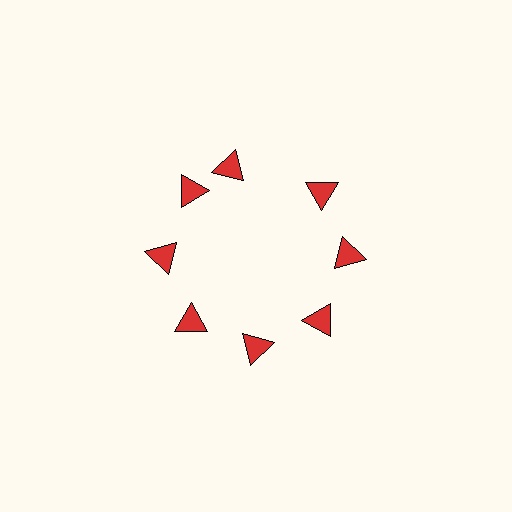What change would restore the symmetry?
The symmetry would be restored by rotating it back into even spacing with its neighbors so that all 8 triangles sit at equal angles and equal distance from the center.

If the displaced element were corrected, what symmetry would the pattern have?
It would have 8-fold rotational symmetry — the pattern would map onto itself every 45 degrees.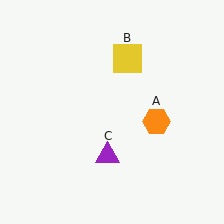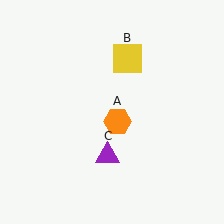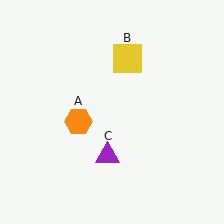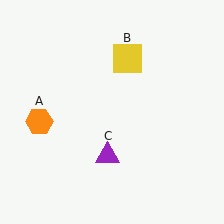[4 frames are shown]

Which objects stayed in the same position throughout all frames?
Yellow square (object B) and purple triangle (object C) remained stationary.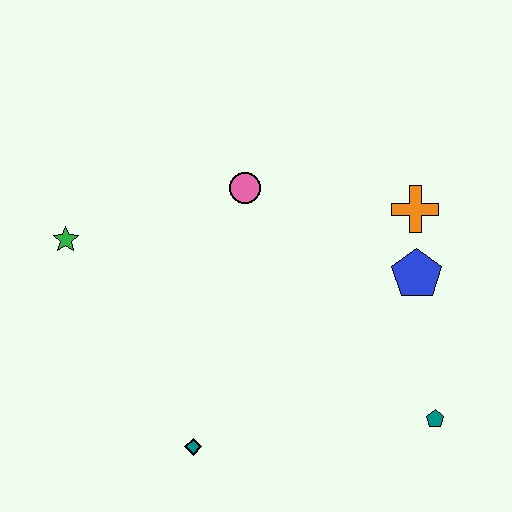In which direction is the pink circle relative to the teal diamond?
The pink circle is above the teal diamond.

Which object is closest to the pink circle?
The orange cross is closest to the pink circle.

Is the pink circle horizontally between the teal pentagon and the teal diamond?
Yes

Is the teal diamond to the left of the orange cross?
Yes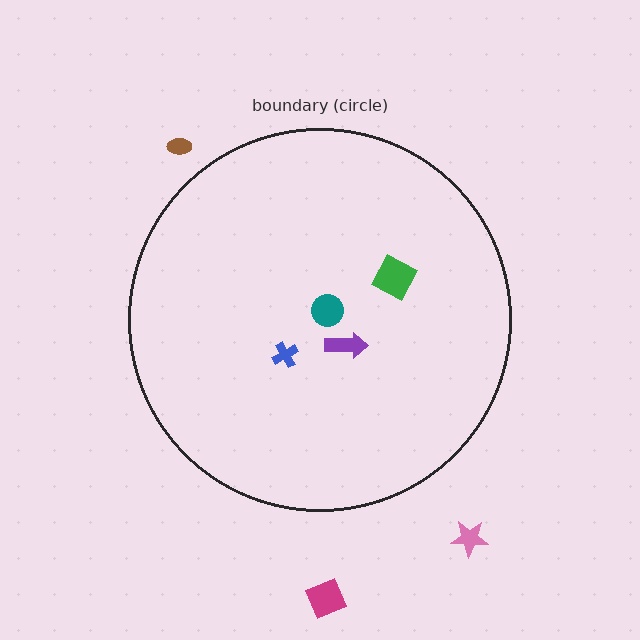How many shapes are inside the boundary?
4 inside, 3 outside.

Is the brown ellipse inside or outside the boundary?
Outside.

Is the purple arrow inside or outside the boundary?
Inside.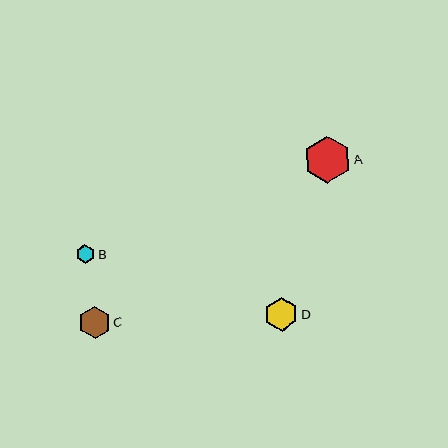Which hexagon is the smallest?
Hexagon B is the smallest with a size of approximately 19 pixels.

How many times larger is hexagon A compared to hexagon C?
Hexagon A is approximately 1.5 times the size of hexagon C.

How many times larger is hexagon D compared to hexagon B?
Hexagon D is approximately 1.8 times the size of hexagon B.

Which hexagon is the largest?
Hexagon A is the largest with a size of approximately 47 pixels.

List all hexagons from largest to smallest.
From largest to smallest: A, D, C, B.